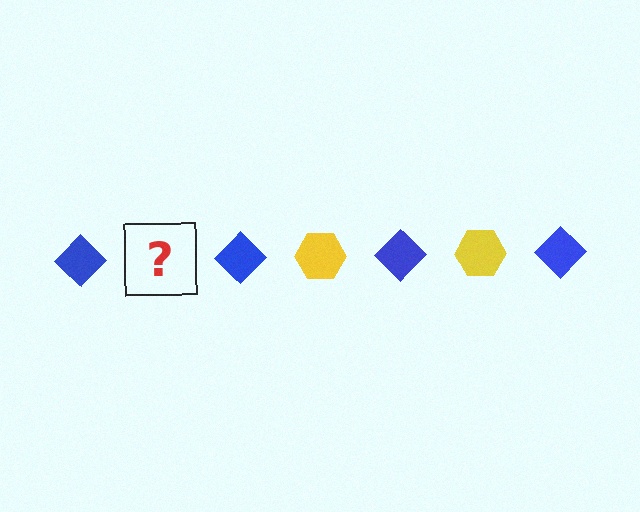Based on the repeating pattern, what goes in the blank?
The blank should be a yellow hexagon.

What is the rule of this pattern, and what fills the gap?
The rule is that the pattern alternates between blue diamond and yellow hexagon. The gap should be filled with a yellow hexagon.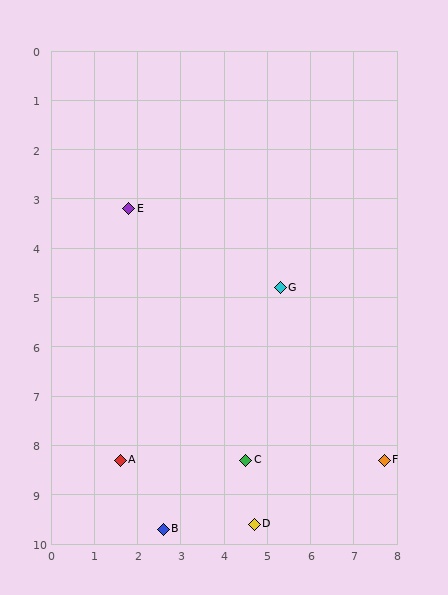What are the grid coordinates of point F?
Point F is at approximately (7.7, 8.3).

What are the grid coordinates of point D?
Point D is at approximately (4.7, 9.6).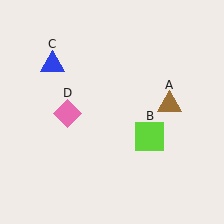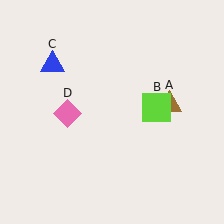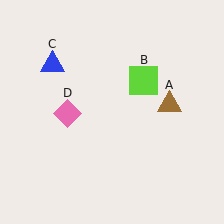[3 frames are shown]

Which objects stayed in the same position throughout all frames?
Brown triangle (object A) and blue triangle (object C) and pink diamond (object D) remained stationary.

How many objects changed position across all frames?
1 object changed position: lime square (object B).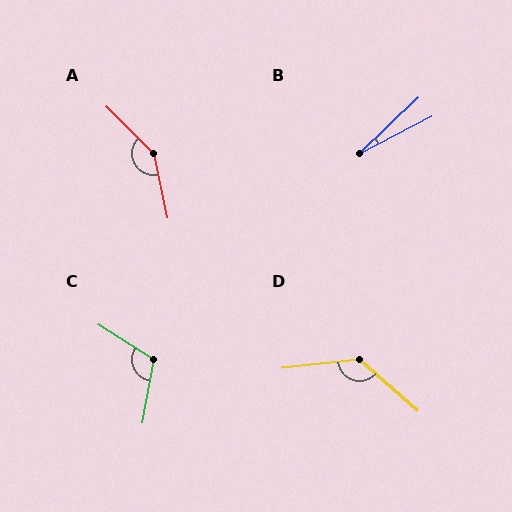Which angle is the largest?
A, at approximately 146 degrees.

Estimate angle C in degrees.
Approximately 113 degrees.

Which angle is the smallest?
B, at approximately 16 degrees.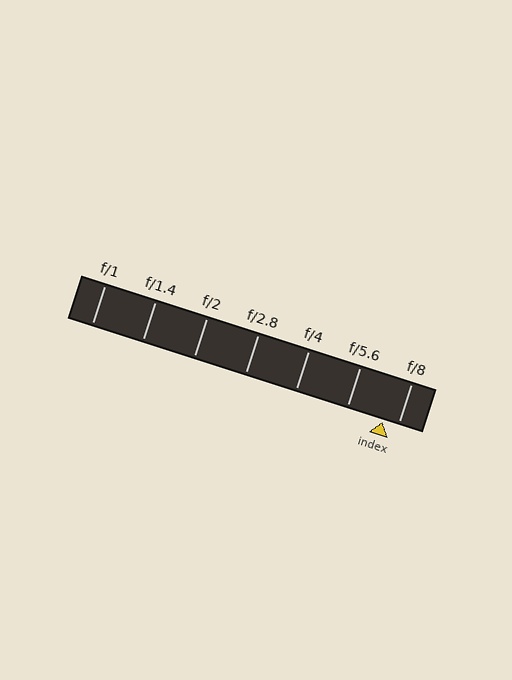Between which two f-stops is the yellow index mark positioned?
The index mark is between f/5.6 and f/8.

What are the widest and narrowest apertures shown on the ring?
The widest aperture shown is f/1 and the narrowest is f/8.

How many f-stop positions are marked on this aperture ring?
There are 7 f-stop positions marked.